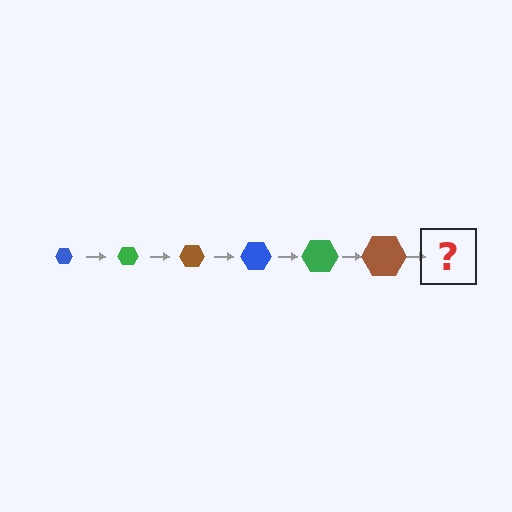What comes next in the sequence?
The next element should be a blue hexagon, larger than the previous one.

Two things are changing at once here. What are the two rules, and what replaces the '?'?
The two rules are that the hexagon grows larger each step and the color cycles through blue, green, and brown. The '?' should be a blue hexagon, larger than the previous one.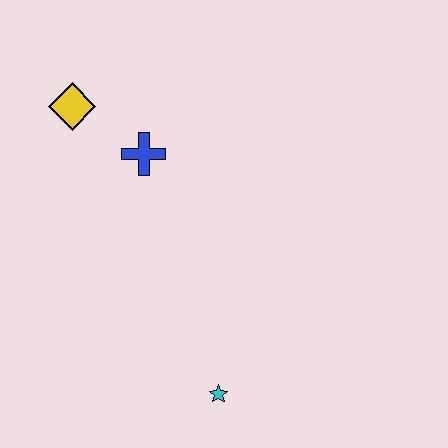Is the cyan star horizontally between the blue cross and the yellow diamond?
No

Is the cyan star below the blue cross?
Yes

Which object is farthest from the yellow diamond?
The cyan star is farthest from the yellow diamond.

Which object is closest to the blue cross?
The yellow diamond is closest to the blue cross.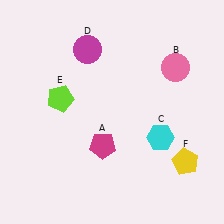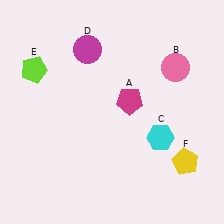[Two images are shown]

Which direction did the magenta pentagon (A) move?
The magenta pentagon (A) moved up.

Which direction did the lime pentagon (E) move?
The lime pentagon (E) moved up.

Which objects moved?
The objects that moved are: the magenta pentagon (A), the lime pentagon (E).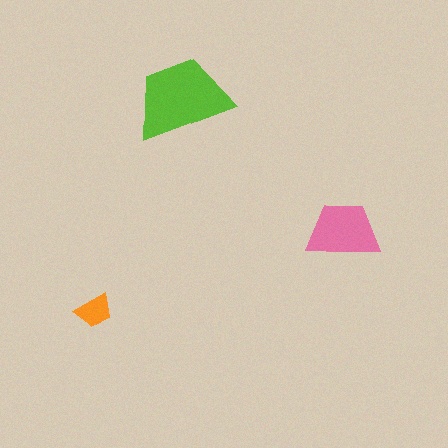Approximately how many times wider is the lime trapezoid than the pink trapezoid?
About 1.5 times wider.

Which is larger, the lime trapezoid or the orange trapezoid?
The lime one.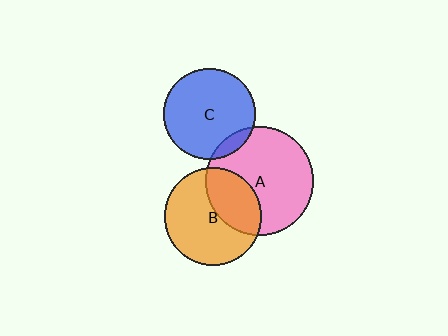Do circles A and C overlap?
Yes.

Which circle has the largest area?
Circle A (pink).